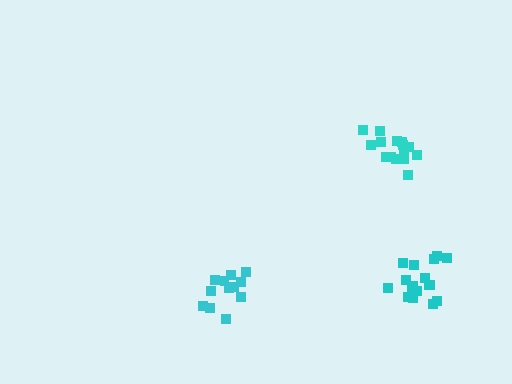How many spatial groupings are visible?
There are 3 spatial groupings.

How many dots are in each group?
Group 1: 17 dots, Group 2: 15 dots, Group 3: 12 dots (44 total).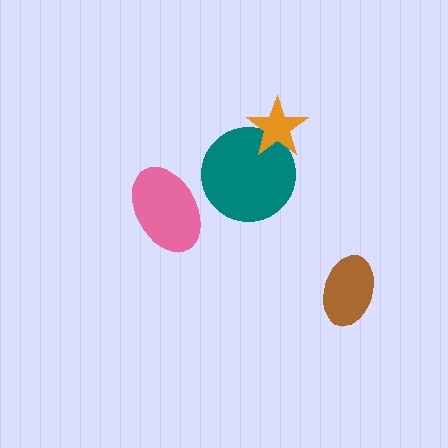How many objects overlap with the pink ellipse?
0 objects overlap with the pink ellipse.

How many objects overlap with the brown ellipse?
0 objects overlap with the brown ellipse.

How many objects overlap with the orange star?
1 object overlaps with the orange star.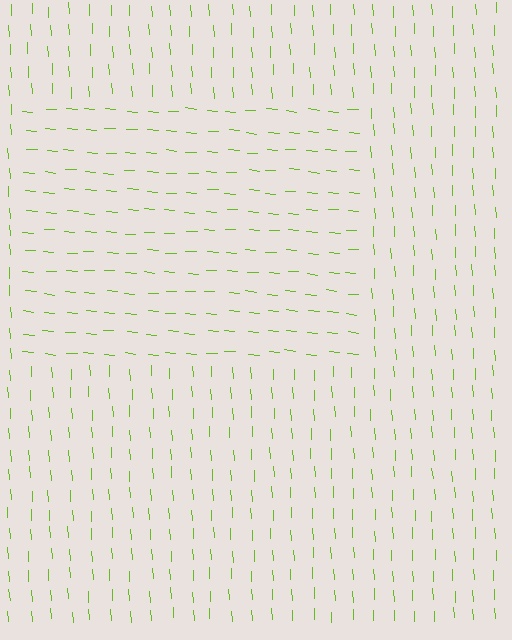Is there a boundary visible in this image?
Yes, there is a texture boundary formed by a change in line orientation.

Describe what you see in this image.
The image is filled with small lime line segments. A rectangle region in the image has lines oriented differently from the surrounding lines, creating a visible texture boundary.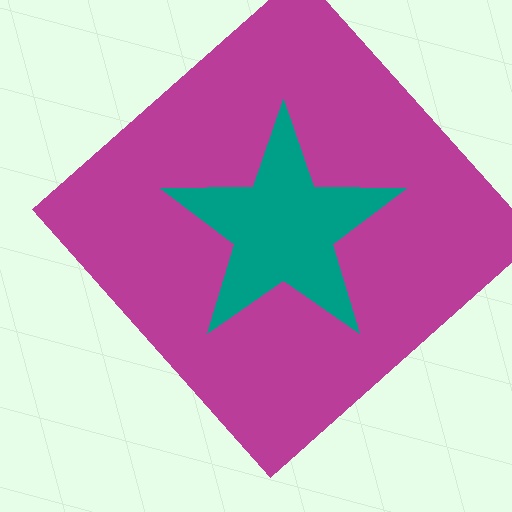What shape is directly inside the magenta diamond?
The teal star.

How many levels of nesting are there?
2.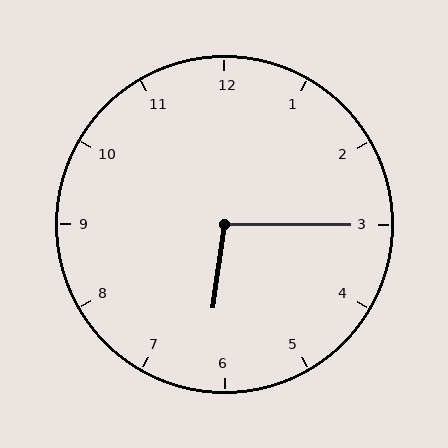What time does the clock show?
6:15.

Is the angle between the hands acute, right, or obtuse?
It is obtuse.